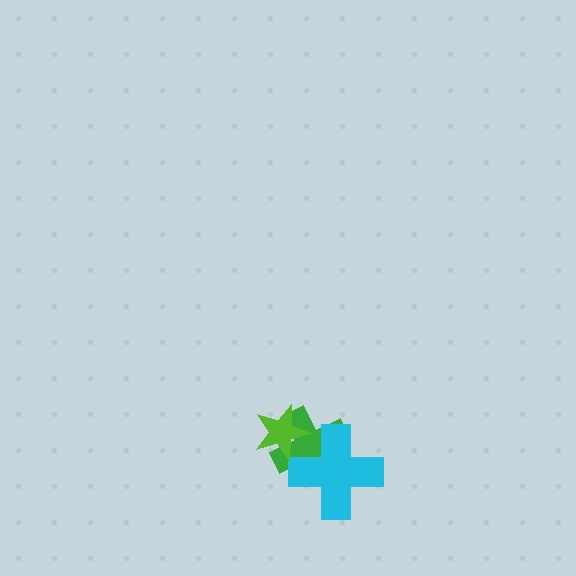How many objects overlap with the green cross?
2 objects overlap with the green cross.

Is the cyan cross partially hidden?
Yes, it is partially covered by another shape.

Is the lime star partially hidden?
No, no other shape covers it.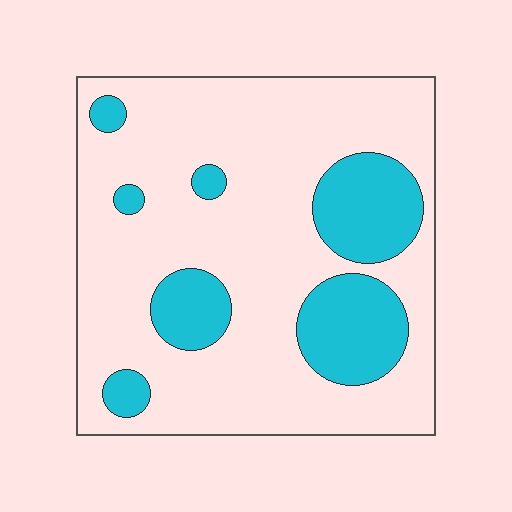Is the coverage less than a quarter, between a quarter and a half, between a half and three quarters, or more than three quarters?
Less than a quarter.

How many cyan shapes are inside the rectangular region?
7.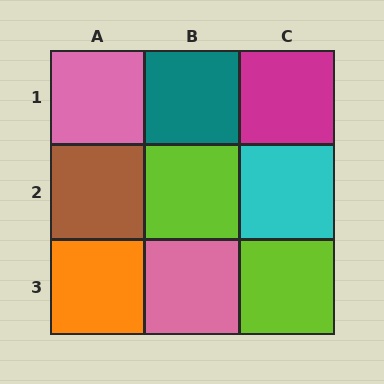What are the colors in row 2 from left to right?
Brown, lime, cyan.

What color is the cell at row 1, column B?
Teal.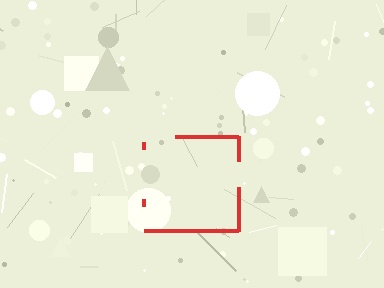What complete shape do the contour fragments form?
The contour fragments form a square.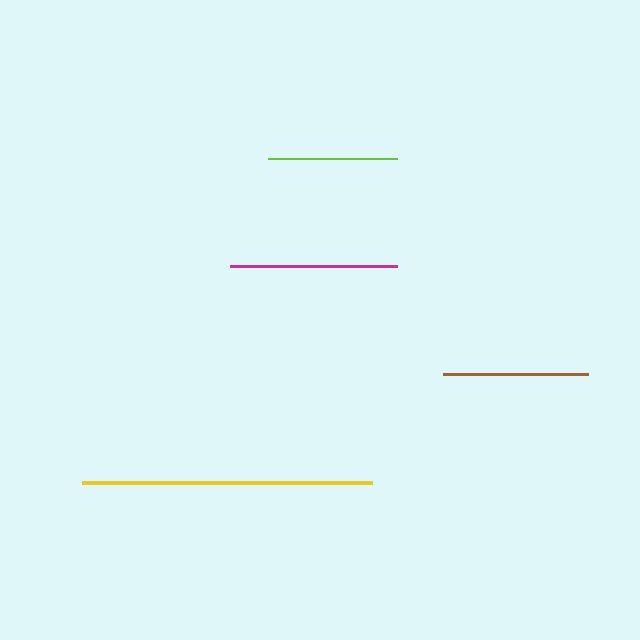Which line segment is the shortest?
The lime line is the shortest at approximately 129 pixels.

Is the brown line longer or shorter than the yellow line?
The yellow line is longer than the brown line.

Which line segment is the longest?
The yellow line is the longest at approximately 290 pixels.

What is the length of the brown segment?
The brown segment is approximately 145 pixels long.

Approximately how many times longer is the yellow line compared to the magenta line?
The yellow line is approximately 1.7 times the length of the magenta line.